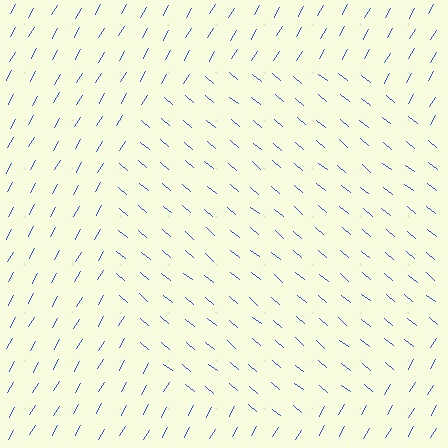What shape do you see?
I see a circle.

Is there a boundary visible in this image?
Yes, there is a texture boundary formed by a change in line orientation.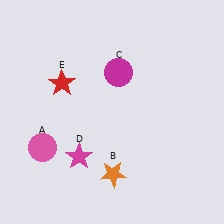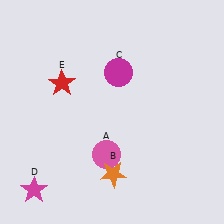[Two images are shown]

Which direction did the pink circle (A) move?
The pink circle (A) moved right.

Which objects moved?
The objects that moved are: the pink circle (A), the magenta star (D).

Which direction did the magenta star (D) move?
The magenta star (D) moved left.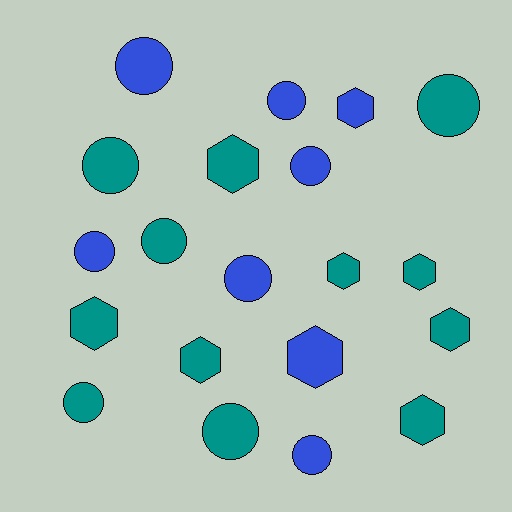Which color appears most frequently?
Teal, with 12 objects.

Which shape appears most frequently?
Circle, with 11 objects.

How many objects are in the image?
There are 20 objects.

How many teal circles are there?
There are 5 teal circles.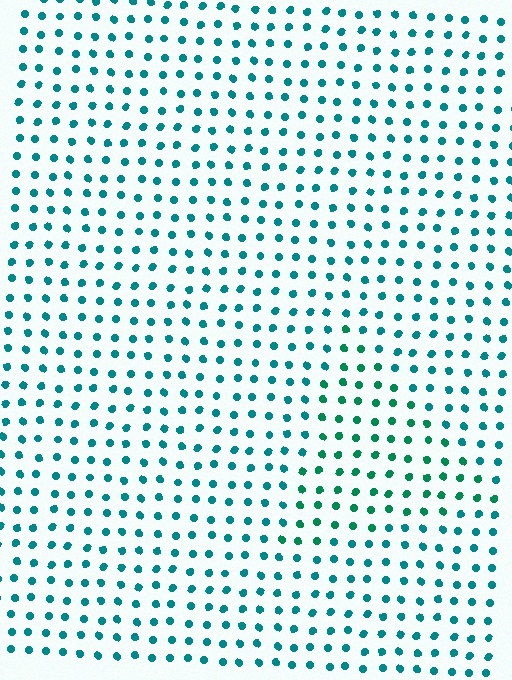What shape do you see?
I see a triangle.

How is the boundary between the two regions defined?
The boundary is defined purely by a slight shift in hue (about 26 degrees). Spacing, size, and orientation are identical on both sides.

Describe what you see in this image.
The image is filled with small teal elements in a uniform arrangement. A triangle-shaped region is visible where the elements are tinted to a slightly different hue, forming a subtle color boundary.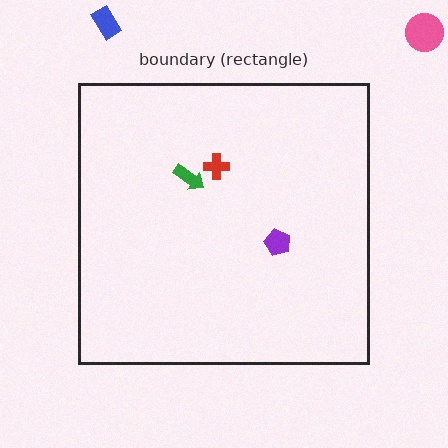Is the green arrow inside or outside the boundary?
Inside.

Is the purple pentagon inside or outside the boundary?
Inside.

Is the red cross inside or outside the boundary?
Inside.